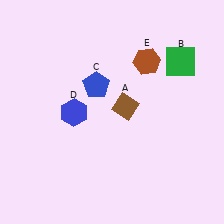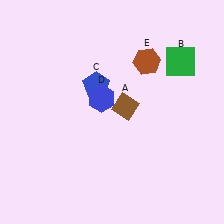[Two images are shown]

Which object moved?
The blue hexagon (D) moved right.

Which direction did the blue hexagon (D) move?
The blue hexagon (D) moved right.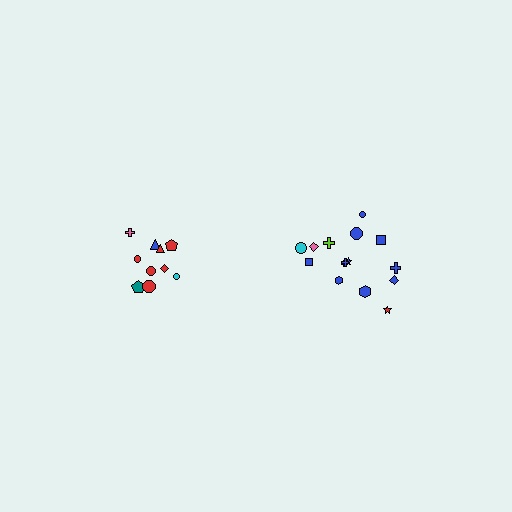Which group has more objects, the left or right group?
The right group.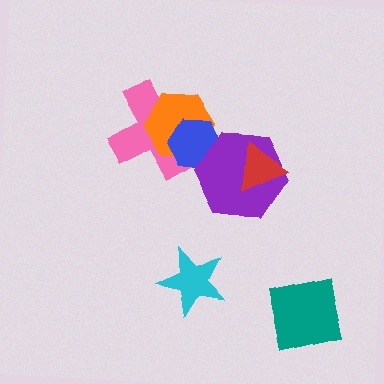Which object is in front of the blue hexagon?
The purple hexagon is in front of the blue hexagon.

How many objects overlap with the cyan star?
0 objects overlap with the cyan star.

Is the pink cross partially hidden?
Yes, it is partially covered by another shape.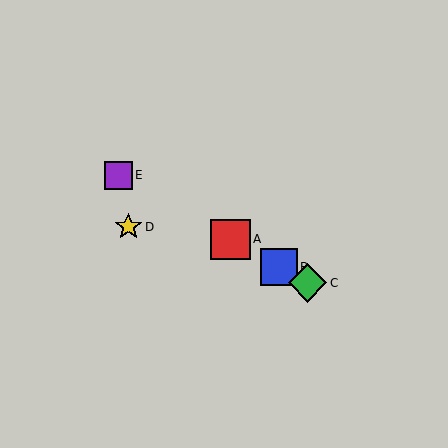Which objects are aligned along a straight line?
Objects A, B, C, E are aligned along a straight line.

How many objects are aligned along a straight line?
4 objects (A, B, C, E) are aligned along a straight line.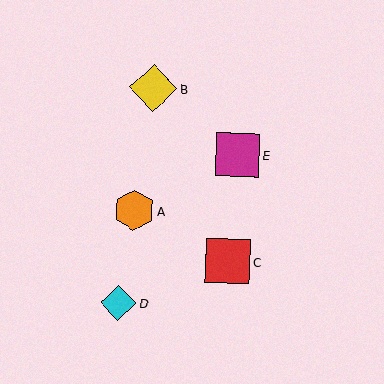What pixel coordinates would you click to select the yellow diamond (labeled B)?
Click at (153, 88) to select the yellow diamond B.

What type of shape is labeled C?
Shape C is a red square.